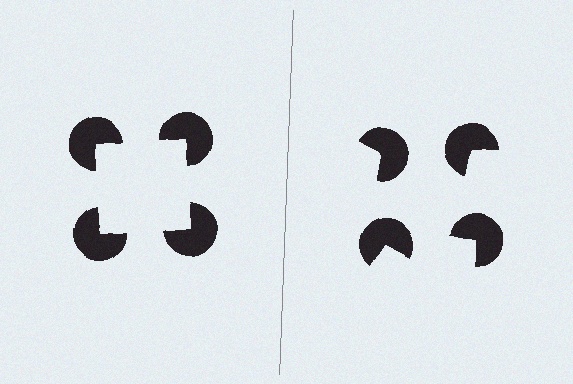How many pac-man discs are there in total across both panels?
8 — 4 on each side.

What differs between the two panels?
The pac-man discs are positioned identically on both sides; only the wedge orientations differ. On the left they align to a square; on the right they are misaligned.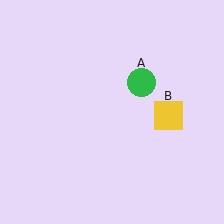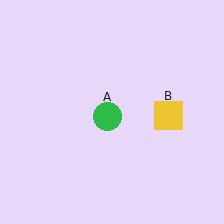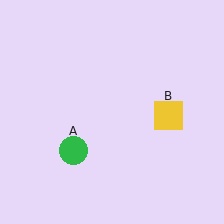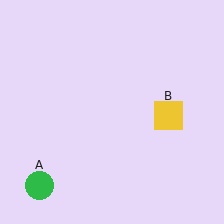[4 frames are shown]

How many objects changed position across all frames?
1 object changed position: green circle (object A).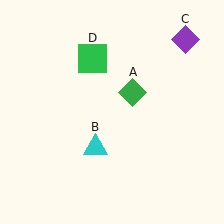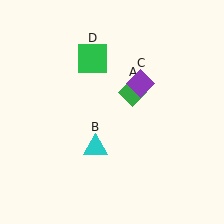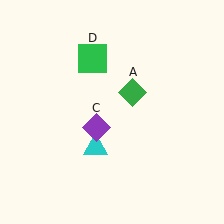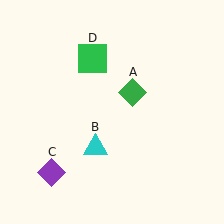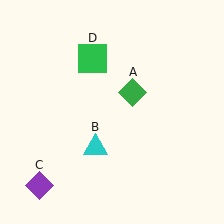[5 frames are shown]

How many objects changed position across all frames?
1 object changed position: purple diamond (object C).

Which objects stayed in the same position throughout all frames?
Green diamond (object A) and cyan triangle (object B) and green square (object D) remained stationary.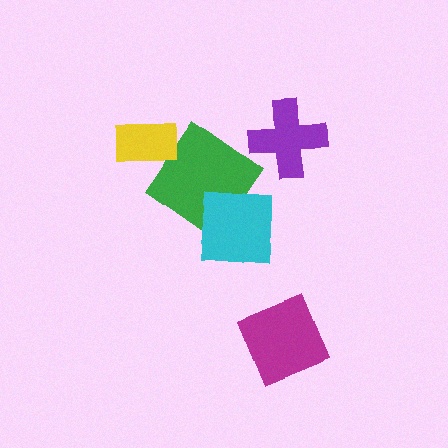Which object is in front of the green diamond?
The cyan square is in front of the green diamond.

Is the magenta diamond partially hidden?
No, no other shape covers it.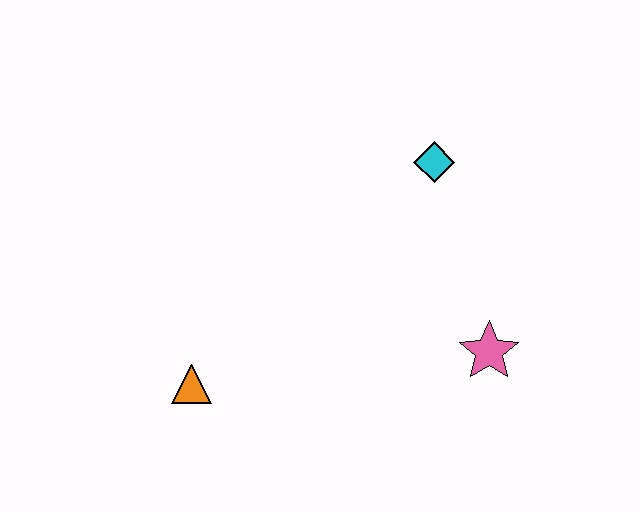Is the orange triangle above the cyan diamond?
No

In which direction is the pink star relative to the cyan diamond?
The pink star is below the cyan diamond.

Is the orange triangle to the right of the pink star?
No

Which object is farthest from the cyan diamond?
The orange triangle is farthest from the cyan diamond.